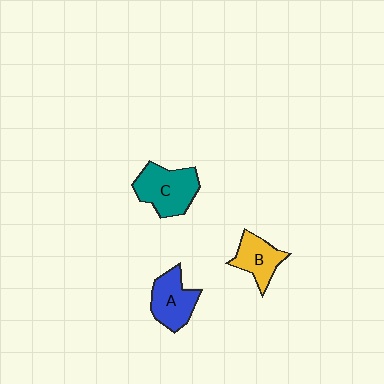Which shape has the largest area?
Shape C (teal).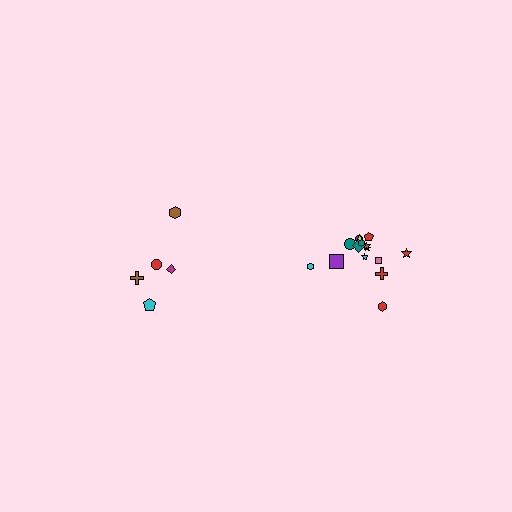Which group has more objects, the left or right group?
The right group.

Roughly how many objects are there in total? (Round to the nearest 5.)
Roughly 20 objects in total.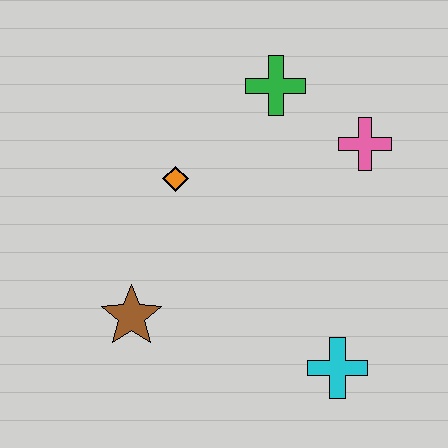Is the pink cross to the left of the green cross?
No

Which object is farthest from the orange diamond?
The cyan cross is farthest from the orange diamond.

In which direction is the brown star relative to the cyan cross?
The brown star is to the left of the cyan cross.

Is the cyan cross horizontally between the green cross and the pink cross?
Yes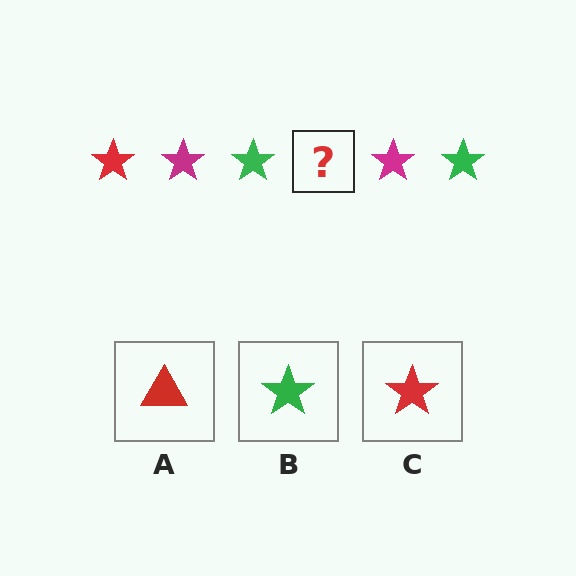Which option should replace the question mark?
Option C.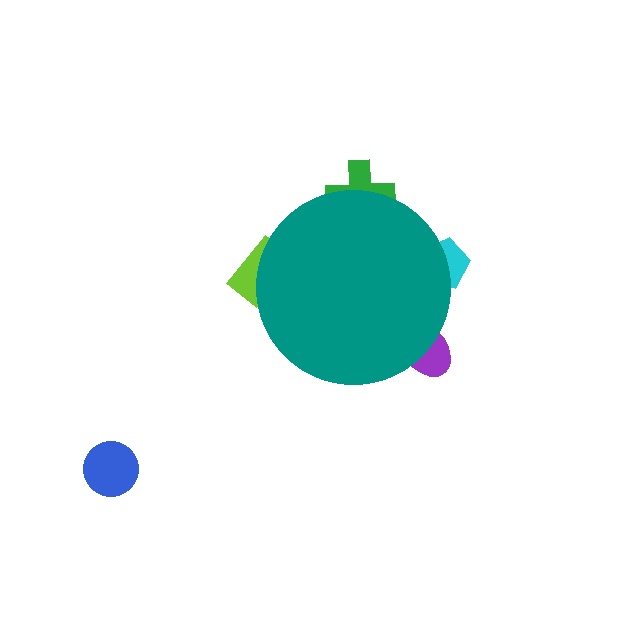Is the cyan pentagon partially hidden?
Yes, the cyan pentagon is partially hidden behind the teal circle.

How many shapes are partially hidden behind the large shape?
4 shapes are partially hidden.